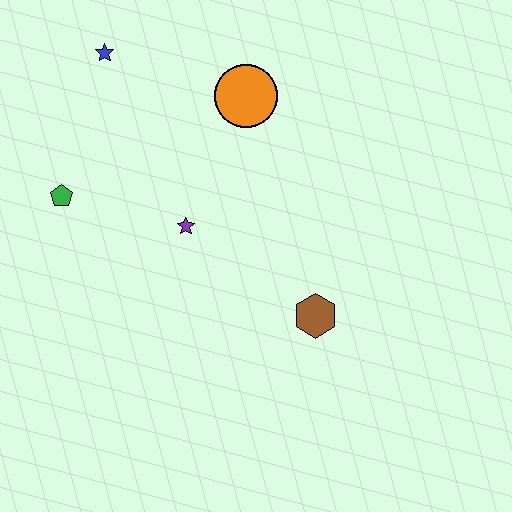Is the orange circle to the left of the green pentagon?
No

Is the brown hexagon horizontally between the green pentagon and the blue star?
No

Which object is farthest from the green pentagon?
The brown hexagon is farthest from the green pentagon.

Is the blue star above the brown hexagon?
Yes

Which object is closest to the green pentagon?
The purple star is closest to the green pentagon.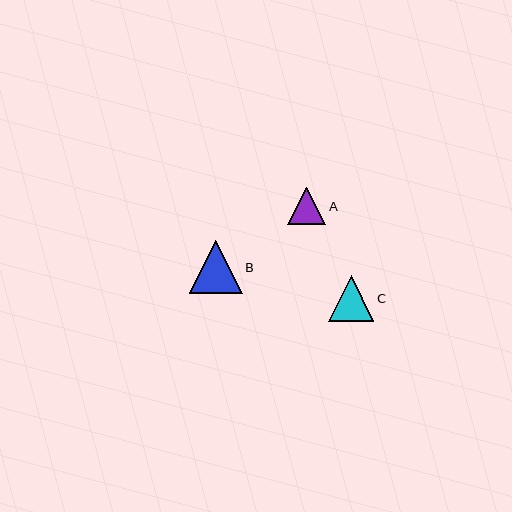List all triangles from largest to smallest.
From largest to smallest: B, C, A.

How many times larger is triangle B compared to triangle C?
Triangle B is approximately 1.1 times the size of triangle C.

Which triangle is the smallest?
Triangle A is the smallest with a size of approximately 38 pixels.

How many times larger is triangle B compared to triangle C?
Triangle B is approximately 1.1 times the size of triangle C.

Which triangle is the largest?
Triangle B is the largest with a size of approximately 53 pixels.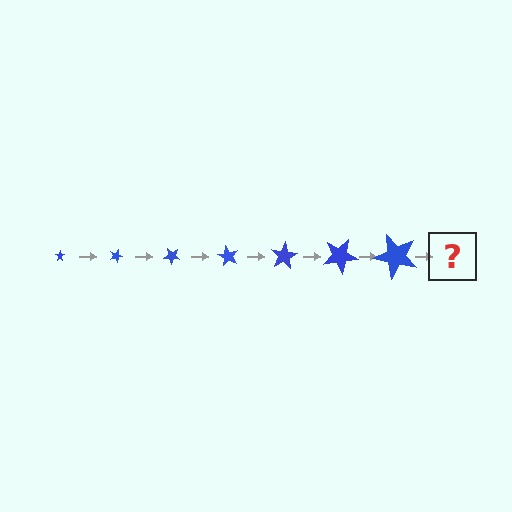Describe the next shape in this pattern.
It should be a star, larger than the previous one and rotated 140 degrees from the start.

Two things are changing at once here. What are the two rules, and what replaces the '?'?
The two rules are that the star grows larger each step and it rotates 20 degrees each step. The '?' should be a star, larger than the previous one and rotated 140 degrees from the start.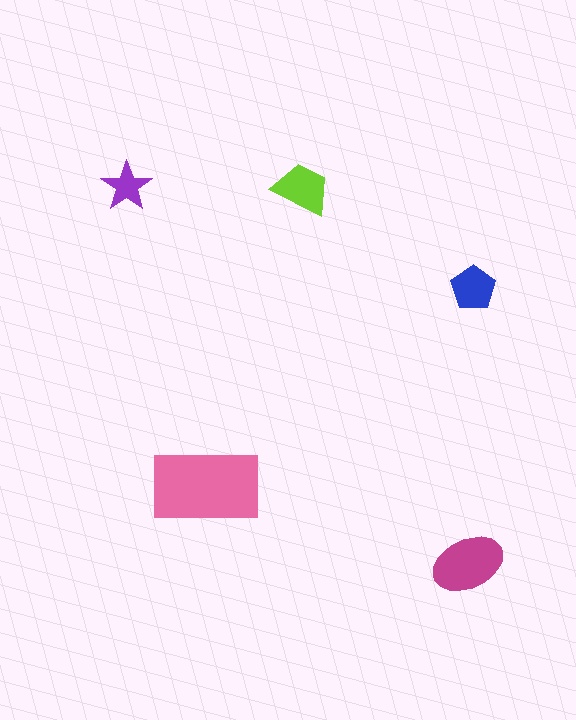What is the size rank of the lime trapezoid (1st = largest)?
3rd.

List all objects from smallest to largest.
The purple star, the blue pentagon, the lime trapezoid, the magenta ellipse, the pink rectangle.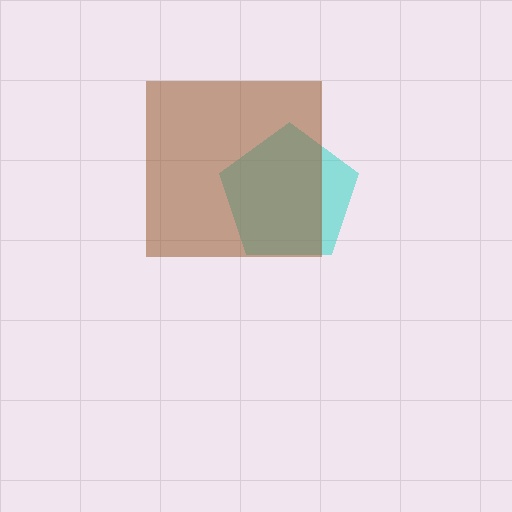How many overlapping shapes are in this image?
There are 2 overlapping shapes in the image.